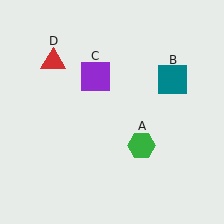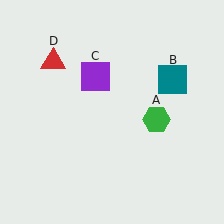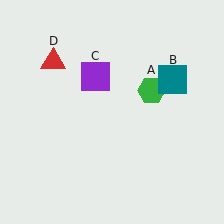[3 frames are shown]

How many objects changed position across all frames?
1 object changed position: green hexagon (object A).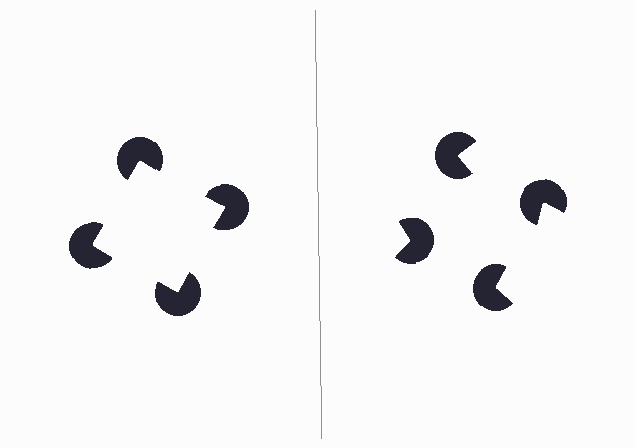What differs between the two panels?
The pac-man discs are positioned identically on both sides; only the wedge orientations differ. On the left they align to a square; on the right they are misaligned.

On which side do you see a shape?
An illusory square appears on the left side. On the right side the wedge cuts are rotated, so no coherent shape forms.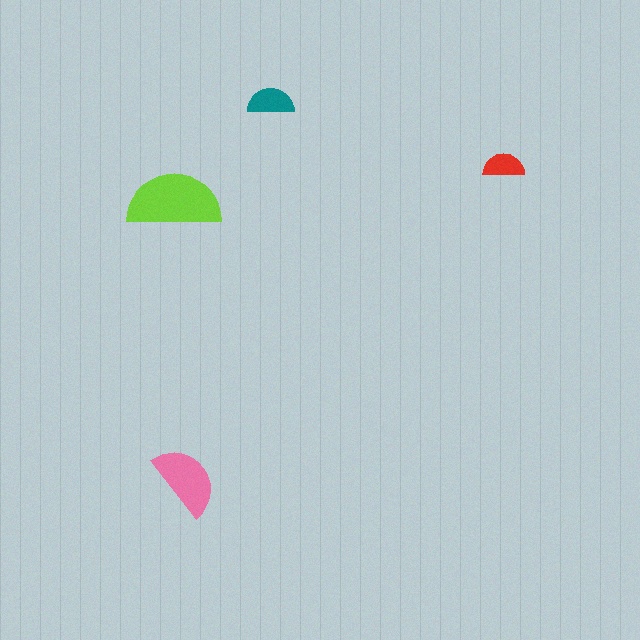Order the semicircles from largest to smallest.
the lime one, the pink one, the teal one, the red one.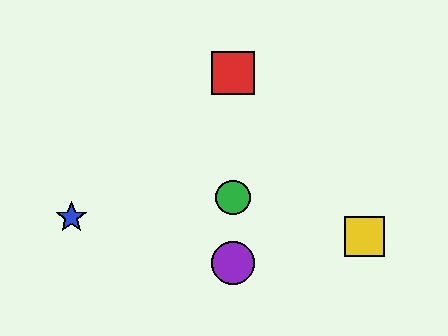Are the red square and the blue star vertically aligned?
No, the red square is at x≈233 and the blue star is at x≈71.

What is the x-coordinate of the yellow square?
The yellow square is at x≈364.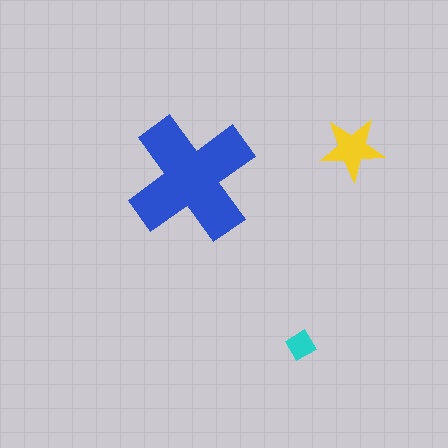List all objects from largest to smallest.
The blue cross, the yellow star, the cyan diamond.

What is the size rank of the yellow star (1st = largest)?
2nd.